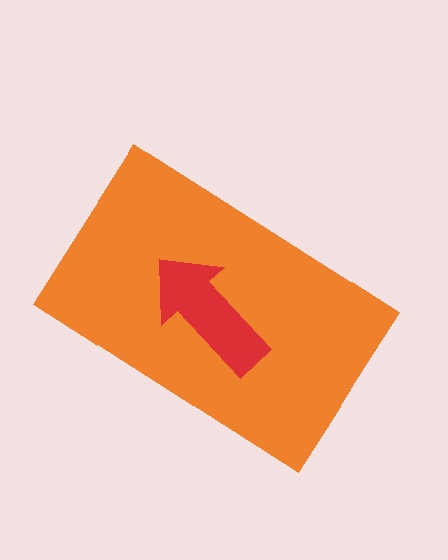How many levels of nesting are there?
2.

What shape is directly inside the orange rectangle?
The red arrow.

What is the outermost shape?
The orange rectangle.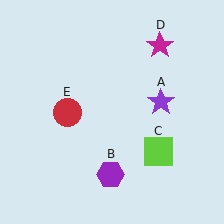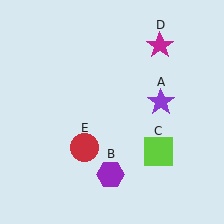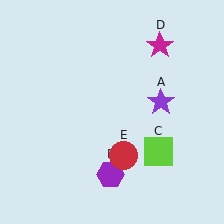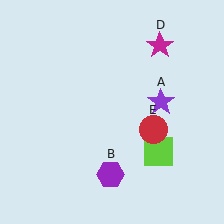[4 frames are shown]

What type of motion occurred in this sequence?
The red circle (object E) rotated counterclockwise around the center of the scene.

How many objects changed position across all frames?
1 object changed position: red circle (object E).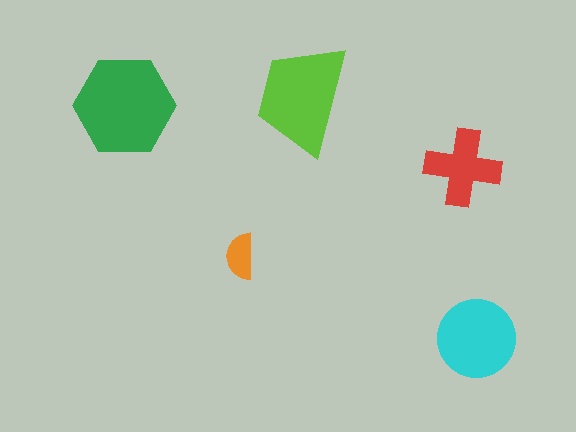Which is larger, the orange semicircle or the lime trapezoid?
The lime trapezoid.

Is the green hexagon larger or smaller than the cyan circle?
Larger.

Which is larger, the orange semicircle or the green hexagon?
The green hexagon.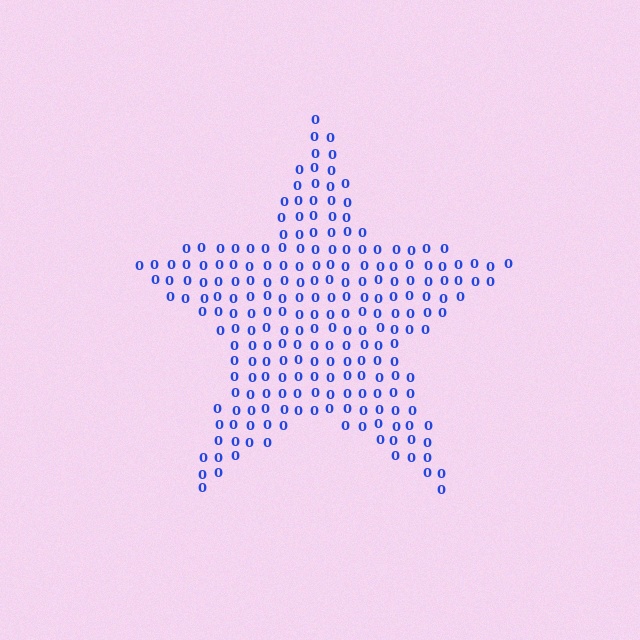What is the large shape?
The large shape is a star.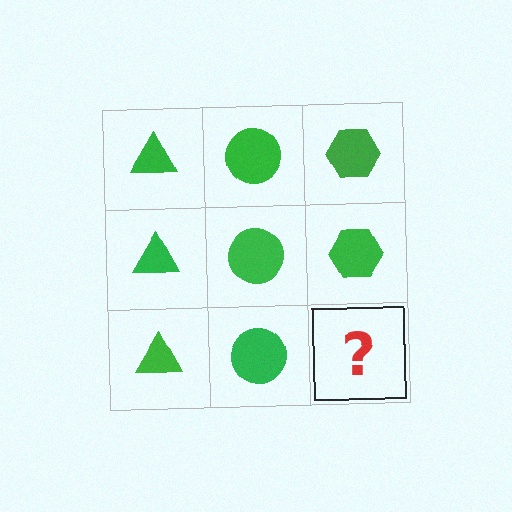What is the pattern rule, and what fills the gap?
The rule is that each column has a consistent shape. The gap should be filled with a green hexagon.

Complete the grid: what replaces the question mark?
The question mark should be replaced with a green hexagon.